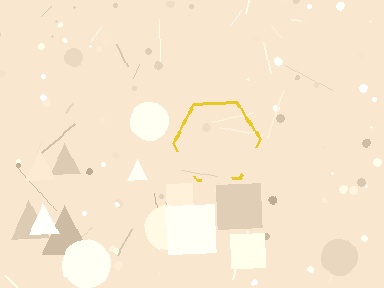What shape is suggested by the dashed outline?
The dashed outline suggests a hexagon.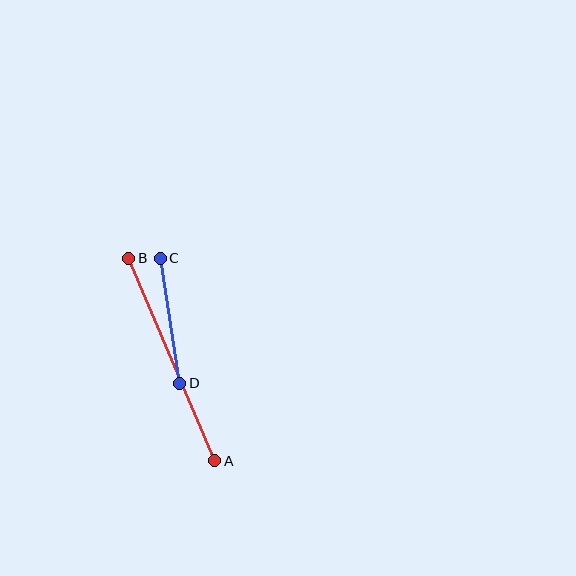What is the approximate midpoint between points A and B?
The midpoint is at approximately (172, 360) pixels.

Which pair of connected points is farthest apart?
Points A and B are farthest apart.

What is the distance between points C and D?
The distance is approximately 126 pixels.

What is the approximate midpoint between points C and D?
The midpoint is at approximately (170, 321) pixels.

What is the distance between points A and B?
The distance is approximately 220 pixels.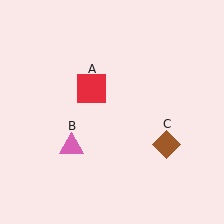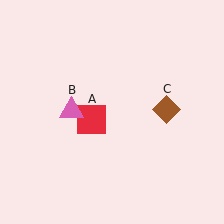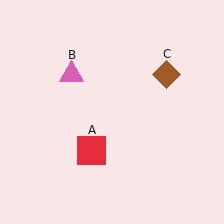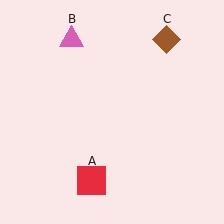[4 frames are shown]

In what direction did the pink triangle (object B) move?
The pink triangle (object B) moved up.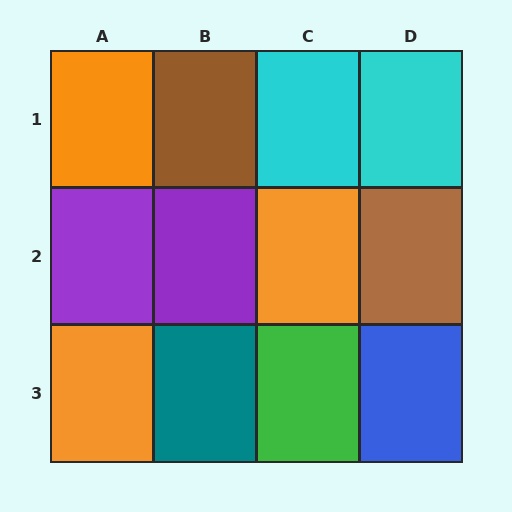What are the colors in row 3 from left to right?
Orange, teal, green, blue.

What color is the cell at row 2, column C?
Orange.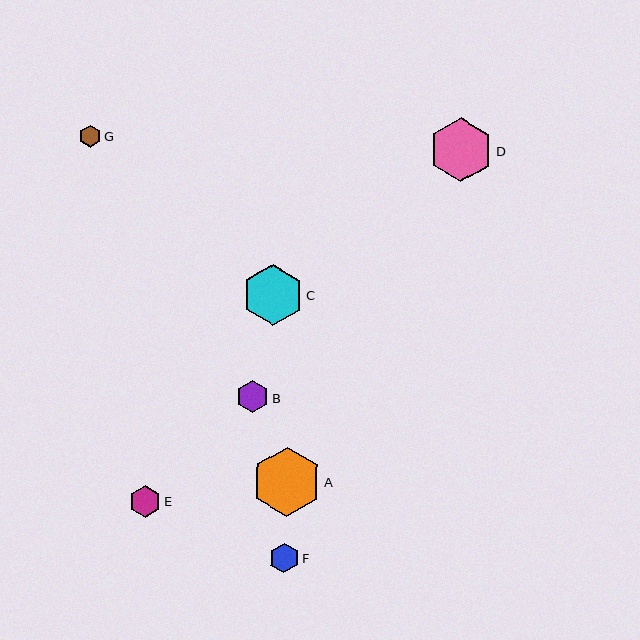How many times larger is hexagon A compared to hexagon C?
Hexagon A is approximately 1.1 times the size of hexagon C.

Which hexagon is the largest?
Hexagon A is the largest with a size of approximately 69 pixels.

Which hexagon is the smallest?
Hexagon G is the smallest with a size of approximately 22 pixels.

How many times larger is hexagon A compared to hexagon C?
Hexagon A is approximately 1.1 times the size of hexagon C.